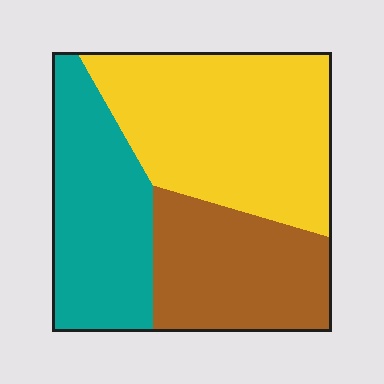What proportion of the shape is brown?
Brown takes up about one quarter (1/4) of the shape.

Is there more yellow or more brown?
Yellow.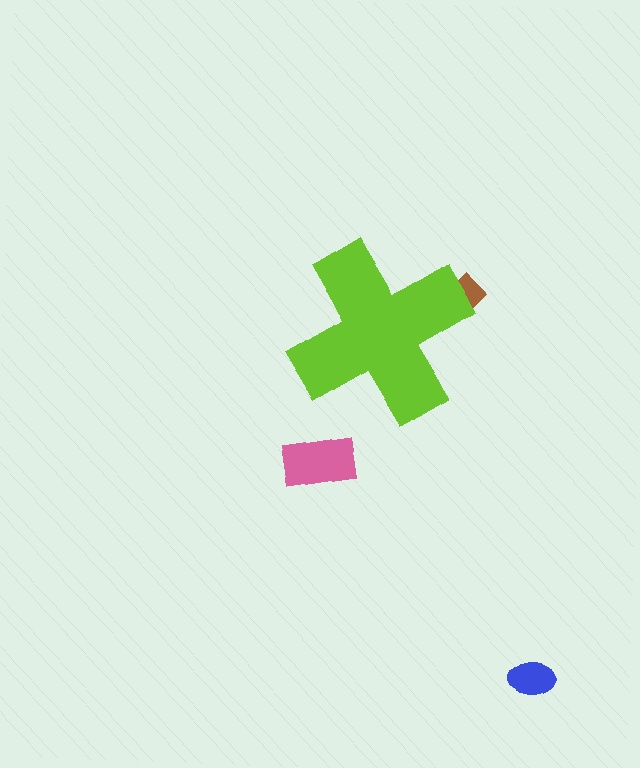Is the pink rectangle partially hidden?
No, the pink rectangle is fully visible.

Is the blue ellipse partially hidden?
No, the blue ellipse is fully visible.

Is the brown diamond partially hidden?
Yes, the brown diamond is partially hidden behind the lime cross.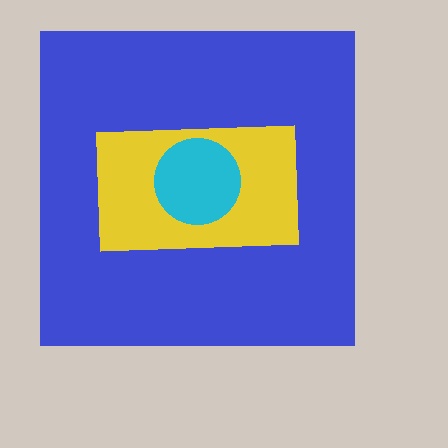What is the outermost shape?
The blue square.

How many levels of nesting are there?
3.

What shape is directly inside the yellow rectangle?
The cyan circle.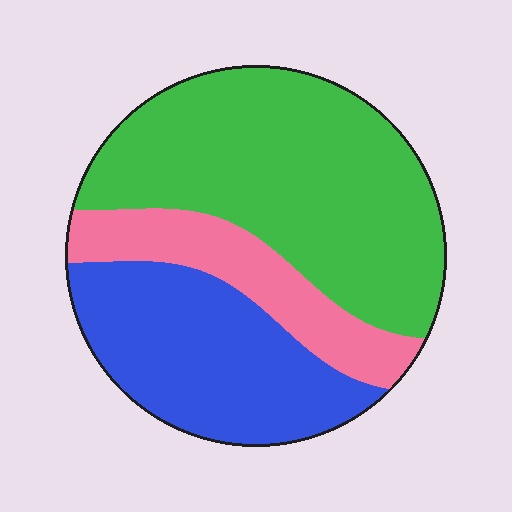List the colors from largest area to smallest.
From largest to smallest: green, blue, pink.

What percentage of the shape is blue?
Blue covers 31% of the shape.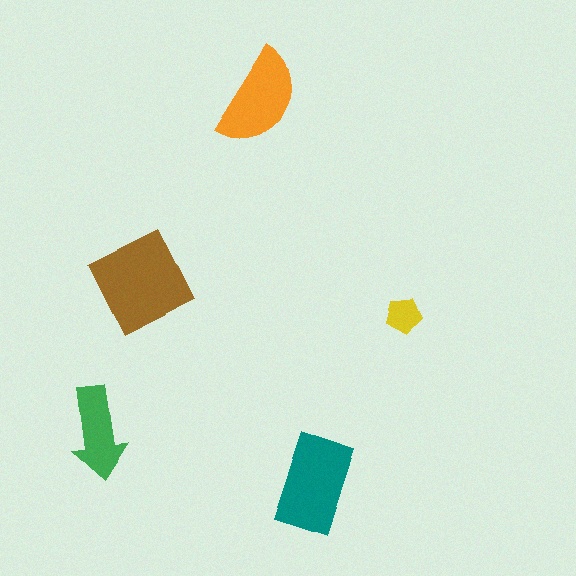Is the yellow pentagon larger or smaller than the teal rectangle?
Smaller.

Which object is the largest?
The brown square.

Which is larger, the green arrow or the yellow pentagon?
The green arrow.